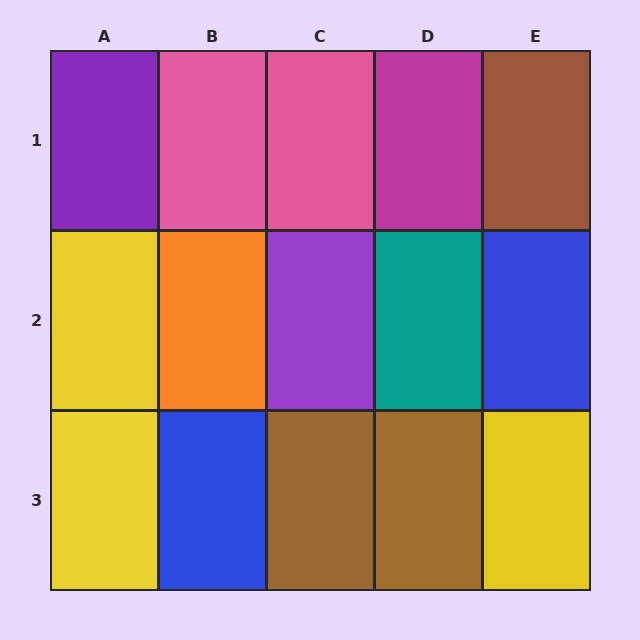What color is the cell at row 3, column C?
Brown.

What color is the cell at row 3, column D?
Brown.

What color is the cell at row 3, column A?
Yellow.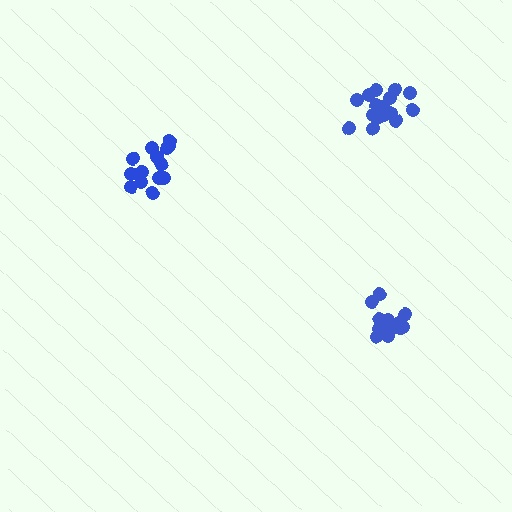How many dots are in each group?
Group 1: 14 dots, Group 2: 17 dots, Group 3: 14 dots (45 total).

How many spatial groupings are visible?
There are 3 spatial groupings.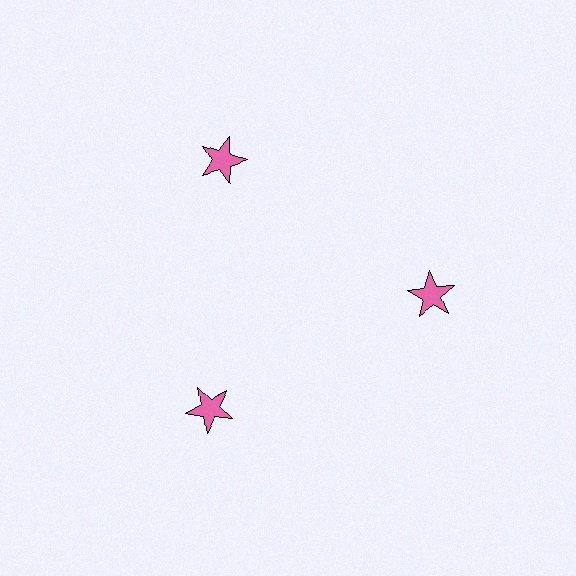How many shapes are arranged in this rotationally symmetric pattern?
There are 3 shapes, arranged in 3 groups of 1.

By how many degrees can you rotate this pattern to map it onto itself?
The pattern maps onto itself every 120 degrees of rotation.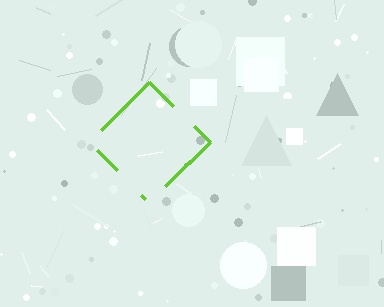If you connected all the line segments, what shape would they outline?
They would outline a diamond.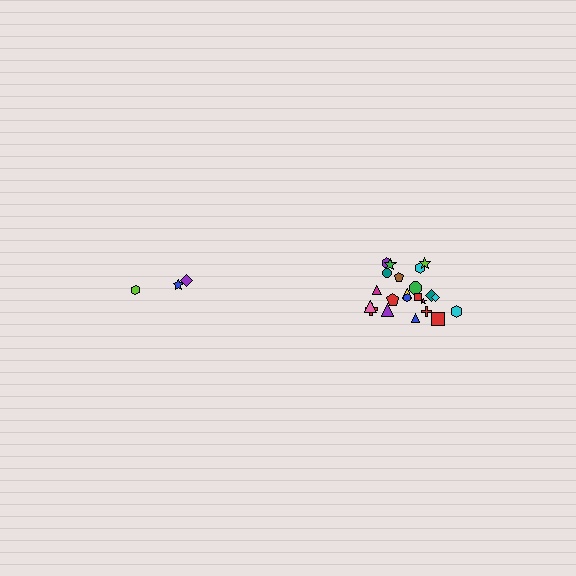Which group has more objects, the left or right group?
The right group.